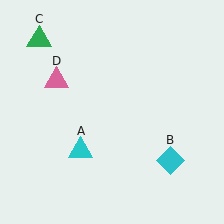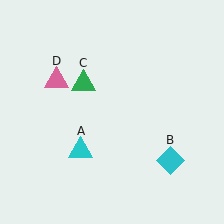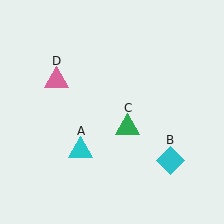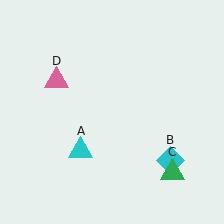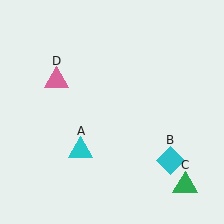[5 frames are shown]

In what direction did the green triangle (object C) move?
The green triangle (object C) moved down and to the right.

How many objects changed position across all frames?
1 object changed position: green triangle (object C).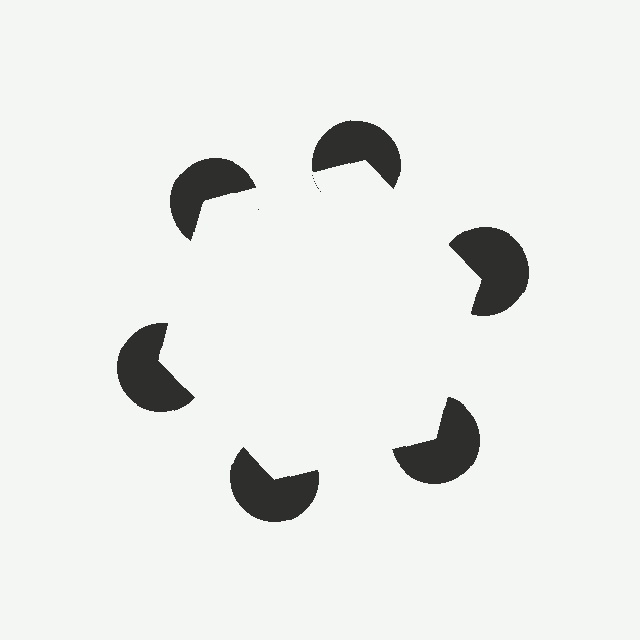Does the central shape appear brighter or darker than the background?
It typically appears slightly brighter than the background, even though no actual brightness change is drawn.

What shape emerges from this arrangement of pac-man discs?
An illusory hexagon — its edges are inferred from the aligned wedge cuts in the pac-man discs, not physically drawn.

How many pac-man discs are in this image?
There are 6 — one at each vertex of the illusory hexagon.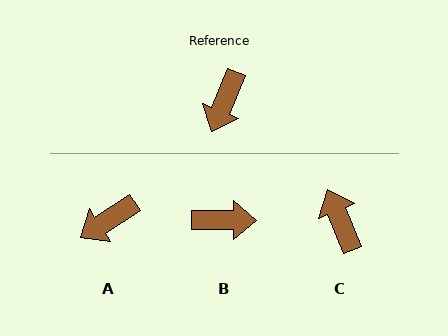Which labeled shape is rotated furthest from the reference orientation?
C, about 135 degrees away.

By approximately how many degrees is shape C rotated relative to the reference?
Approximately 135 degrees clockwise.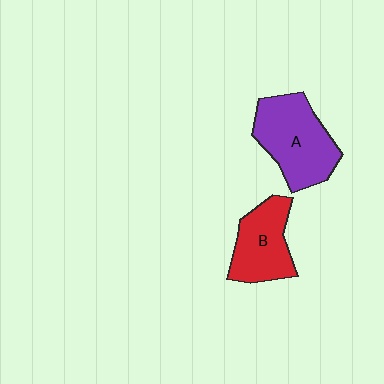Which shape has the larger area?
Shape A (purple).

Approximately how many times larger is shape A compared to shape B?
Approximately 1.3 times.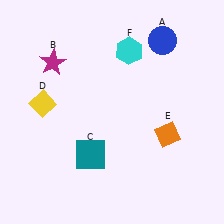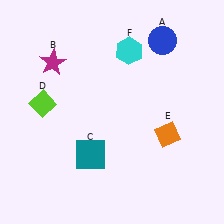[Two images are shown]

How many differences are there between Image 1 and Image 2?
There is 1 difference between the two images.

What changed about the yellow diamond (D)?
In Image 1, D is yellow. In Image 2, it changed to lime.